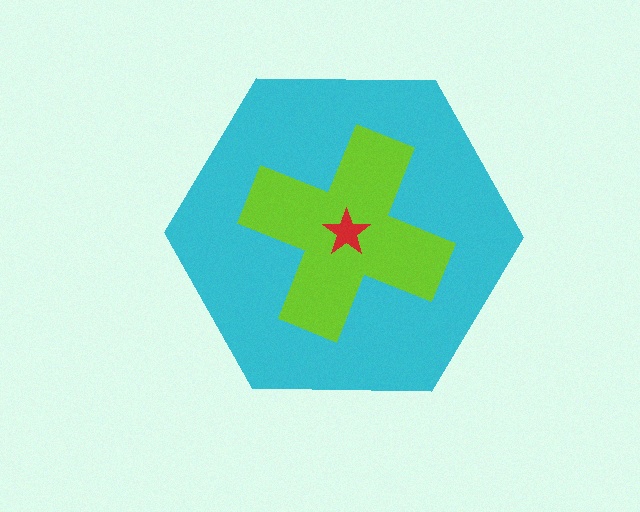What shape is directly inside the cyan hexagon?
The lime cross.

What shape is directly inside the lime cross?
The red star.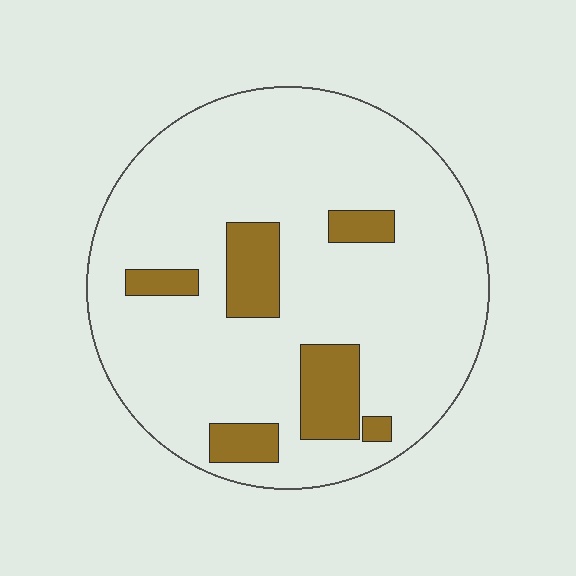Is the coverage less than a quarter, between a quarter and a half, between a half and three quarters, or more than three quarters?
Less than a quarter.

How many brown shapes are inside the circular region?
6.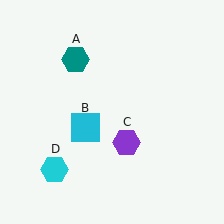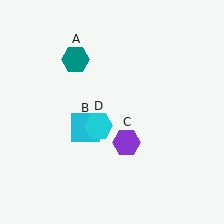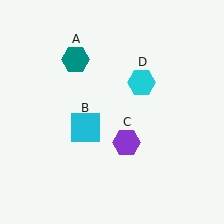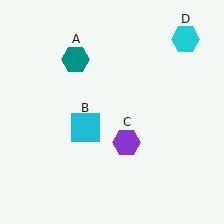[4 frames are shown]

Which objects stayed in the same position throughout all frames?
Teal hexagon (object A) and cyan square (object B) and purple hexagon (object C) remained stationary.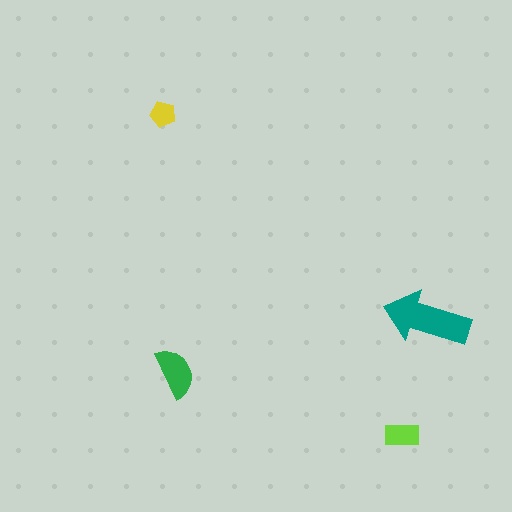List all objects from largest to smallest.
The teal arrow, the green semicircle, the lime rectangle, the yellow pentagon.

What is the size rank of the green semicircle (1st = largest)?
2nd.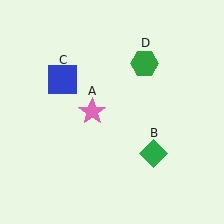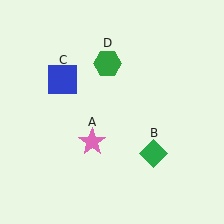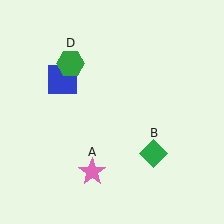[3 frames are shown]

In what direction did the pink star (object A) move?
The pink star (object A) moved down.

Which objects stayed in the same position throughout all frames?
Green diamond (object B) and blue square (object C) remained stationary.